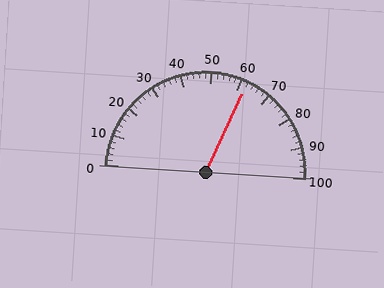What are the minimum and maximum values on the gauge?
The gauge ranges from 0 to 100.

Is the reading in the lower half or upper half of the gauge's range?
The reading is in the upper half of the range (0 to 100).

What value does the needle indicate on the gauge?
The needle indicates approximately 62.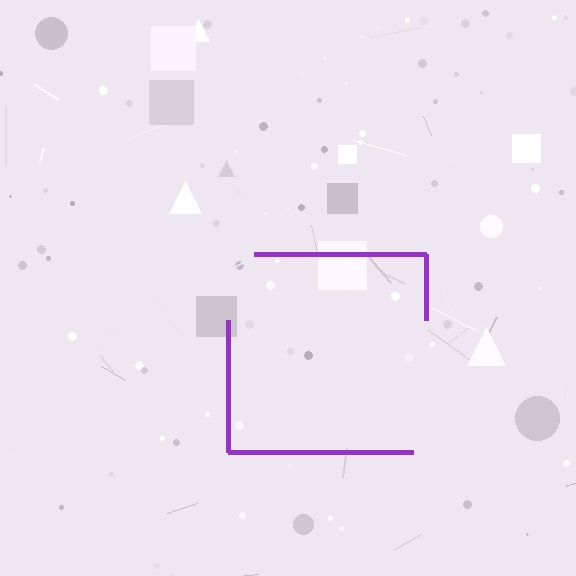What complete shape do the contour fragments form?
The contour fragments form a square.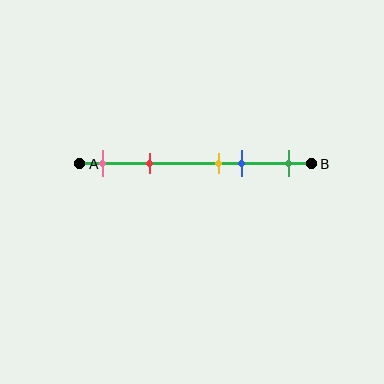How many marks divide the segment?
There are 5 marks dividing the segment.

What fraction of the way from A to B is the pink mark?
The pink mark is approximately 10% (0.1) of the way from A to B.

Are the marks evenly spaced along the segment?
No, the marks are not evenly spaced.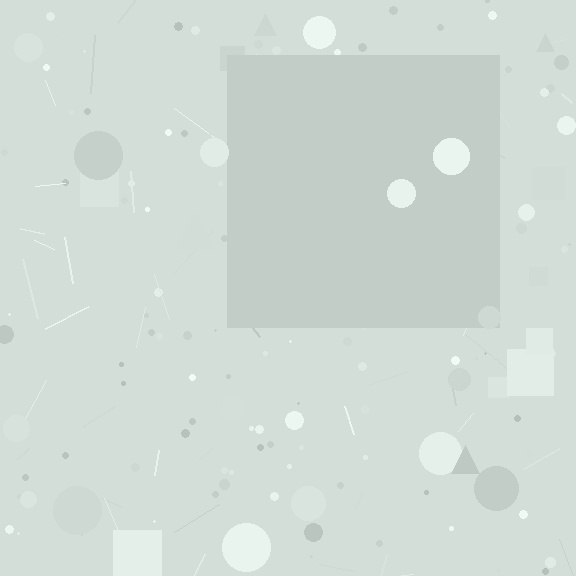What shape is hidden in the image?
A square is hidden in the image.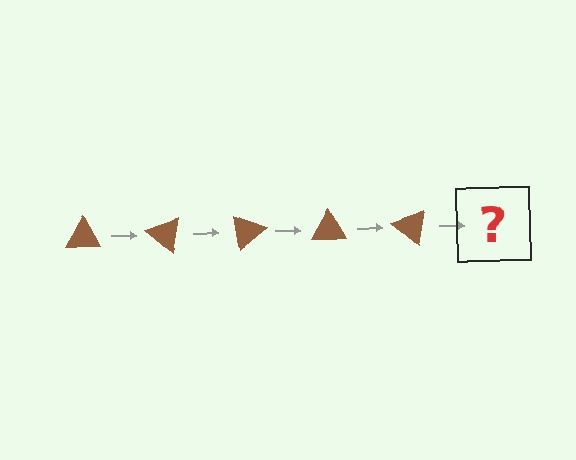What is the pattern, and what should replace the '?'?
The pattern is that the triangle rotates 40 degrees each step. The '?' should be a brown triangle rotated 200 degrees.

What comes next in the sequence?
The next element should be a brown triangle rotated 200 degrees.